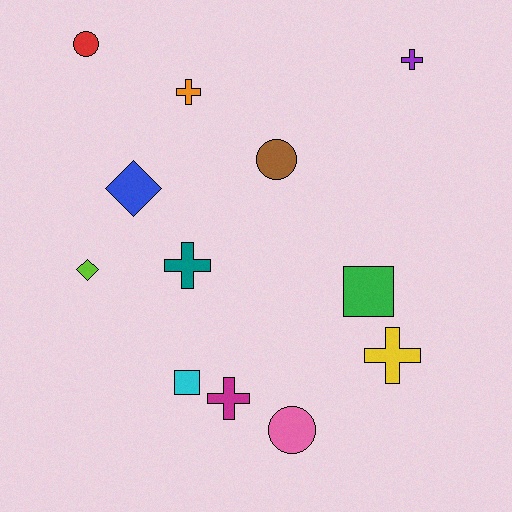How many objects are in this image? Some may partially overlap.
There are 12 objects.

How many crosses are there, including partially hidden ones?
There are 5 crosses.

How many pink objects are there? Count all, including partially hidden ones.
There is 1 pink object.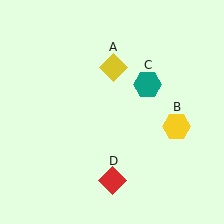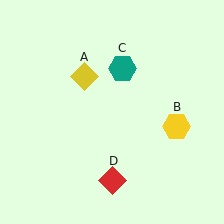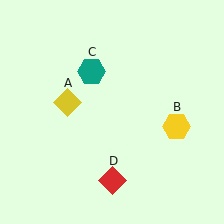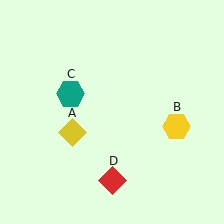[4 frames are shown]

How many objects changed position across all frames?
2 objects changed position: yellow diamond (object A), teal hexagon (object C).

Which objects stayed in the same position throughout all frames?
Yellow hexagon (object B) and red diamond (object D) remained stationary.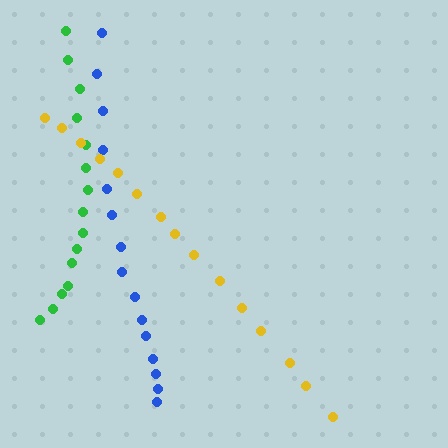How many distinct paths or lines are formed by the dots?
There are 3 distinct paths.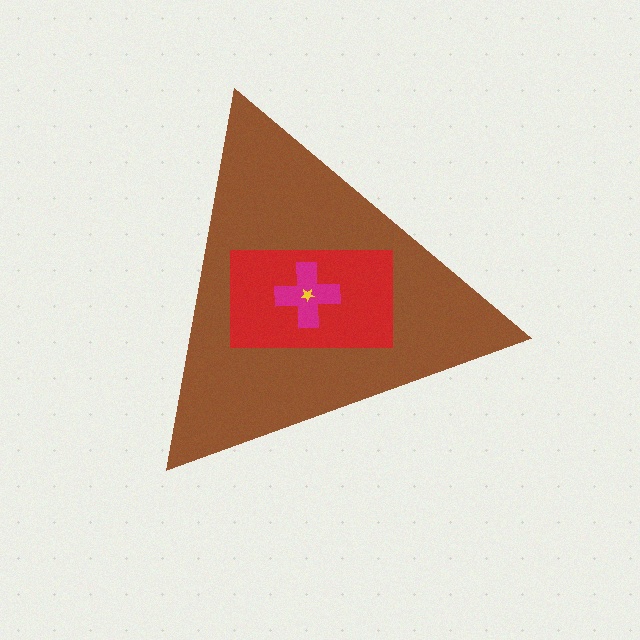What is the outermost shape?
The brown triangle.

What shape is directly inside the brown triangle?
The red rectangle.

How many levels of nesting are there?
4.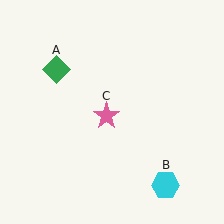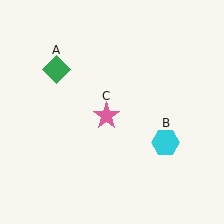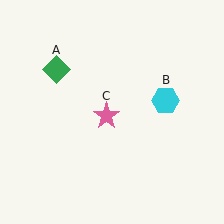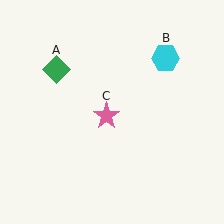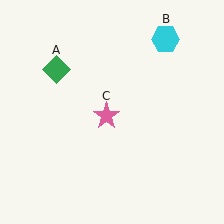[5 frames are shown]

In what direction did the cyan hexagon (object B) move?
The cyan hexagon (object B) moved up.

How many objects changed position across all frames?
1 object changed position: cyan hexagon (object B).